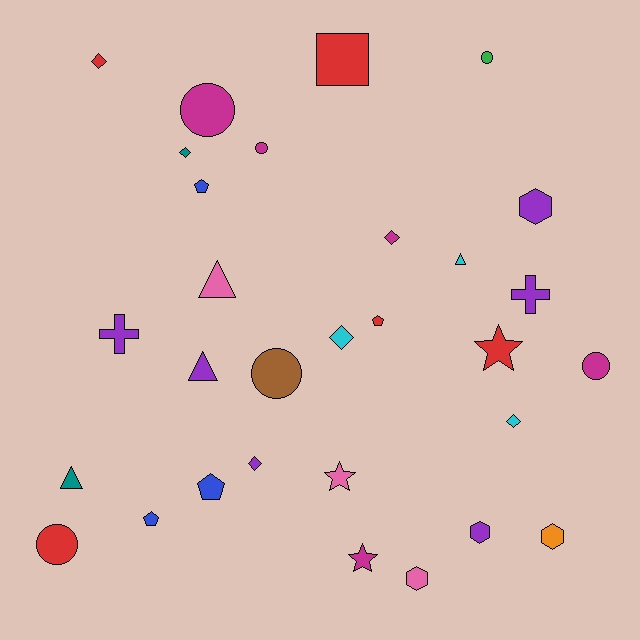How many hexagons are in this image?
There are 4 hexagons.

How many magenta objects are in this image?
There are 5 magenta objects.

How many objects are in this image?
There are 30 objects.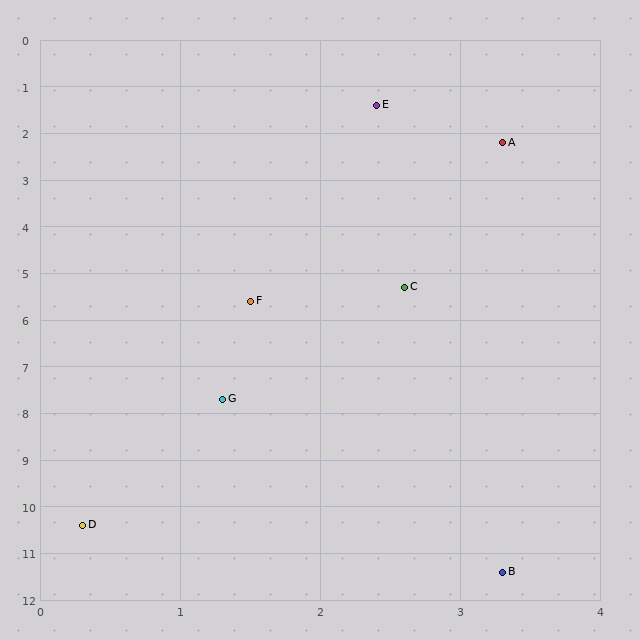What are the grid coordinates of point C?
Point C is at approximately (2.6, 5.3).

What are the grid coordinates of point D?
Point D is at approximately (0.3, 10.4).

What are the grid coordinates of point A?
Point A is at approximately (3.3, 2.2).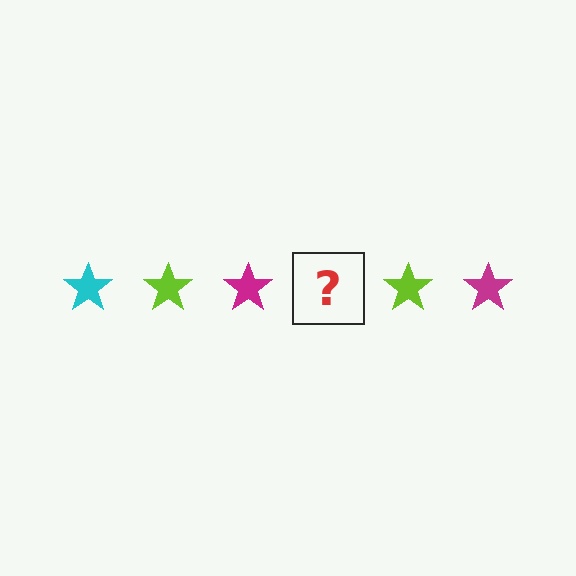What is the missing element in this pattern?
The missing element is a cyan star.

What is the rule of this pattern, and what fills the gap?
The rule is that the pattern cycles through cyan, lime, magenta stars. The gap should be filled with a cyan star.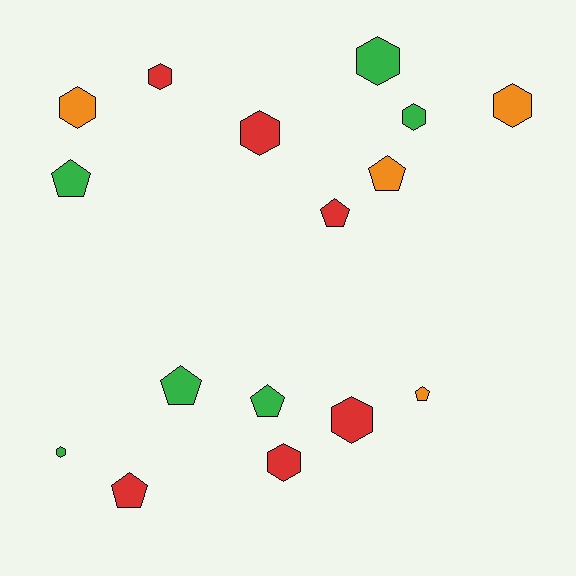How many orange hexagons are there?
There are 2 orange hexagons.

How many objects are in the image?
There are 16 objects.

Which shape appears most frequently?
Hexagon, with 9 objects.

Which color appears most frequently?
Red, with 6 objects.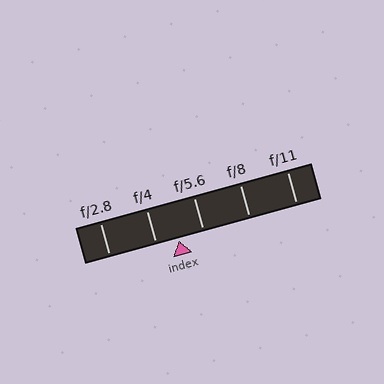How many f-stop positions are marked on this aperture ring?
There are 5 f-stop positions marked.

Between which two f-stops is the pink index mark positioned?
The index mark is between f/4 and f/5.6.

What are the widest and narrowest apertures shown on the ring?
The widest aperture shown is f/2.8 and the narrowest is f/11.